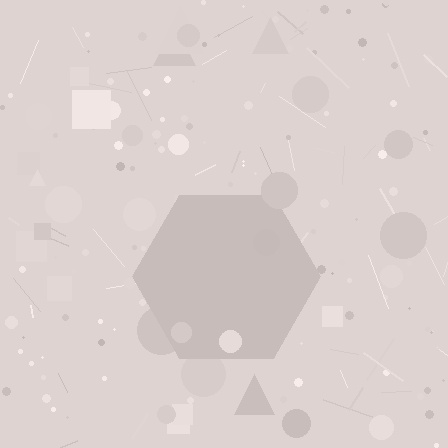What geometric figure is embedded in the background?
A hexagon is embedded in the background.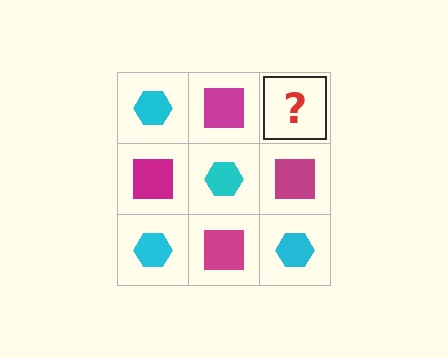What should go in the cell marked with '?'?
The missing cell should contain a cyan hexagon.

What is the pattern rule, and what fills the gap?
The rule is that it alternates cyan hexagon and magenta square in a checkerboard pattern. The gap should be filled with a cyan hexagon.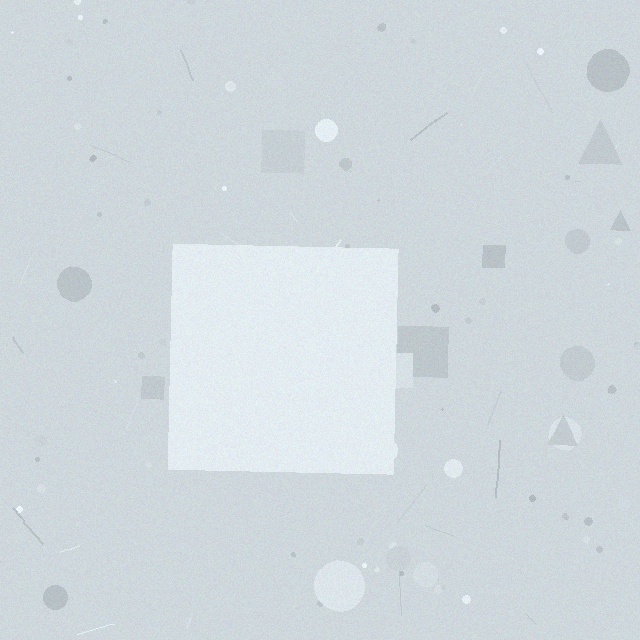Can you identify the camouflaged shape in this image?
The camouflaged shape is a square.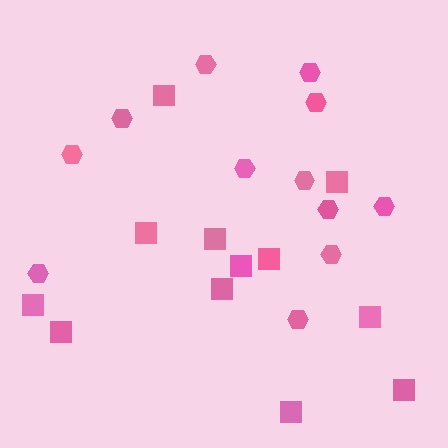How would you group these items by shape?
There are 2 groups: one group of squares (12) and one group of hexagons (12).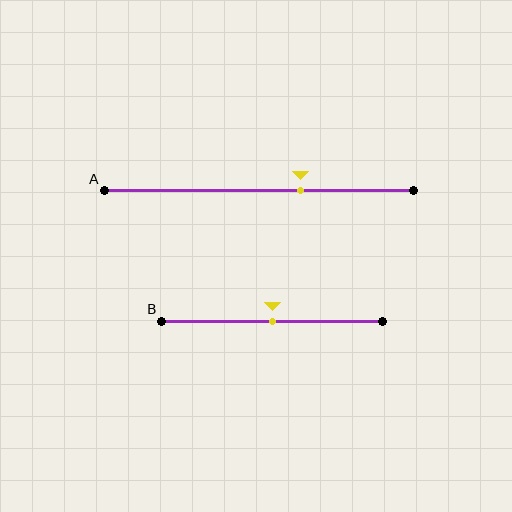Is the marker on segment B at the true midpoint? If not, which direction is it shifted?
Yes, the marker on segment B is at the true midpoint.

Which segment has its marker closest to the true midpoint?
Segment B has its marker closest to the true midpoint.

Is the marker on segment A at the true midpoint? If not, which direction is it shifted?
No, the marker on segment A is shifted to the right by about 14% of the segment length.